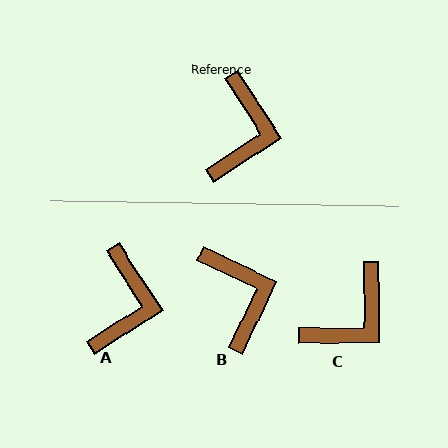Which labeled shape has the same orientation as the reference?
A.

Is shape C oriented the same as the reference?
No, it is off by about 32 degrees.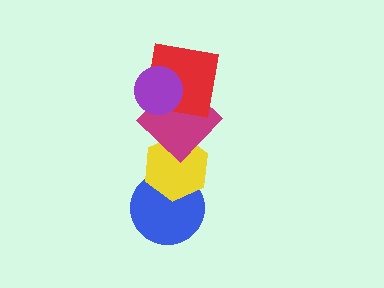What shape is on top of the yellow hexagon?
The magenta diamond is on top of the yellow hexagon.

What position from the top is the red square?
The red square is 2nd from the top.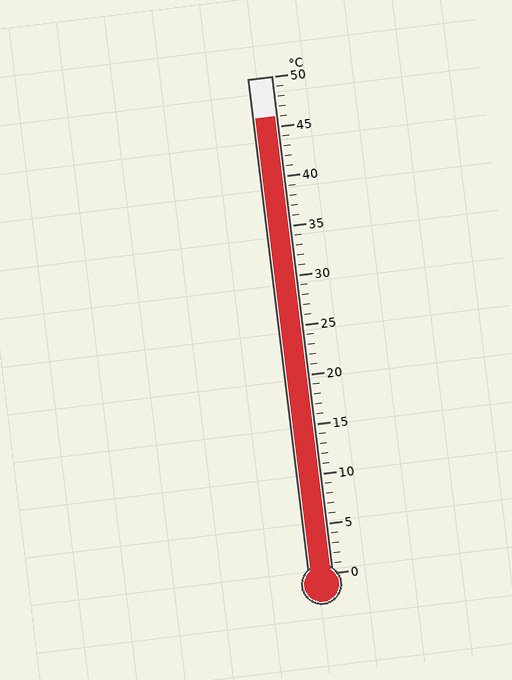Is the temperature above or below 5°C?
The temperature is above 5°C.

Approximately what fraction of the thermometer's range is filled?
The thermometer is filled to approximately 90% of its range.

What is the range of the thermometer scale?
The thermometer scale ranges from 0°C to 50°C.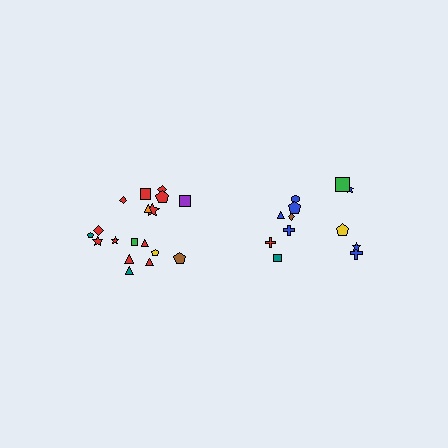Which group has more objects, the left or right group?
The left group.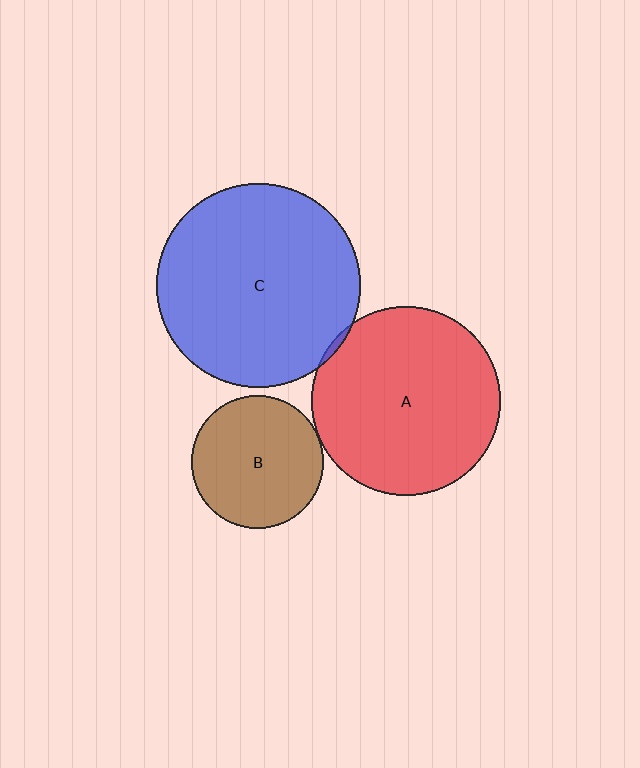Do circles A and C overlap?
Yes.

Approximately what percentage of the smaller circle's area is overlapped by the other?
Approximately 5%.